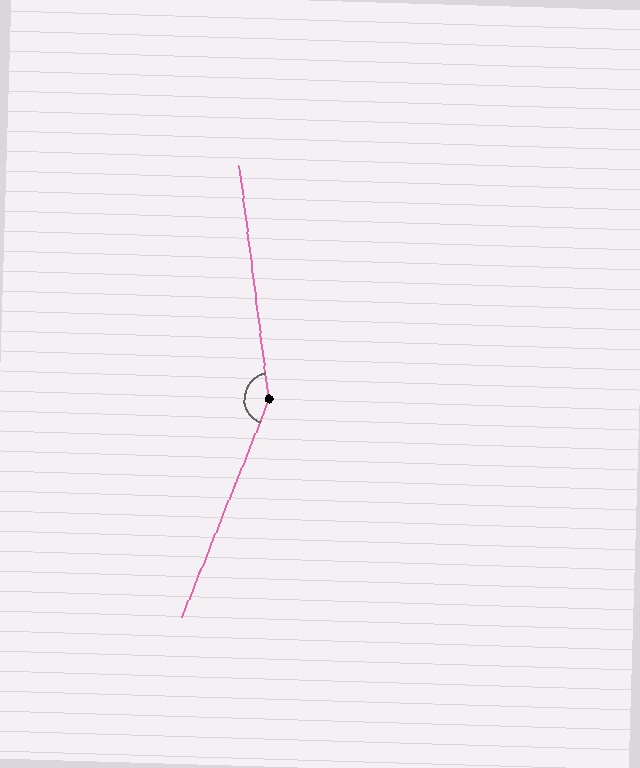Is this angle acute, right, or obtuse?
It is obtuse.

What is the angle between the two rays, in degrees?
Approximately 151 degrees.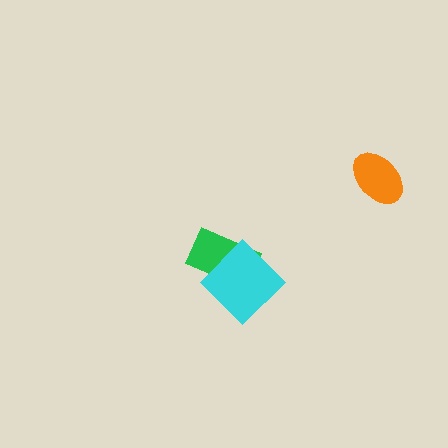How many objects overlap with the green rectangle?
1 object overlaps with the green rectangle.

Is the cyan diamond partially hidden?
No, no other shape covers it.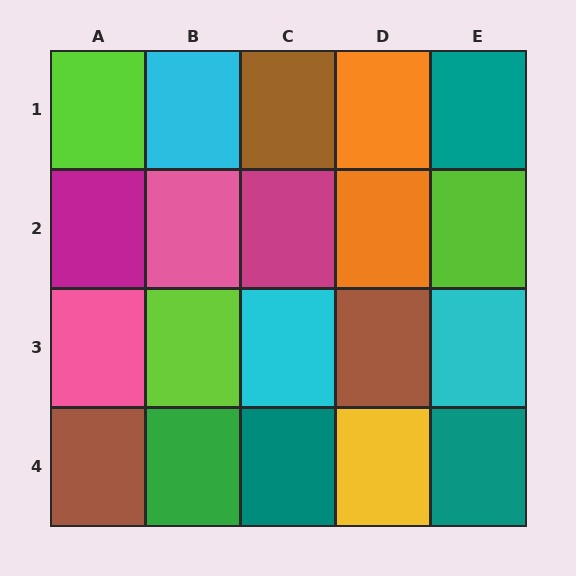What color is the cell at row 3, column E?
Cyan.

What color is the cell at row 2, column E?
Lime.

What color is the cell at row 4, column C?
Teal.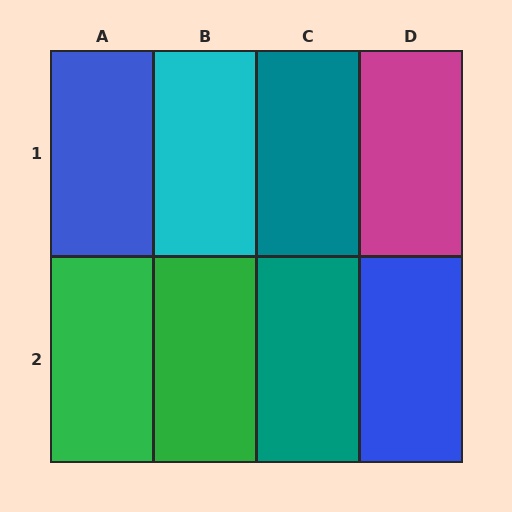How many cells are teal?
2 cells are teal.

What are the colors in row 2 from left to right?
Green, green, teal, blue.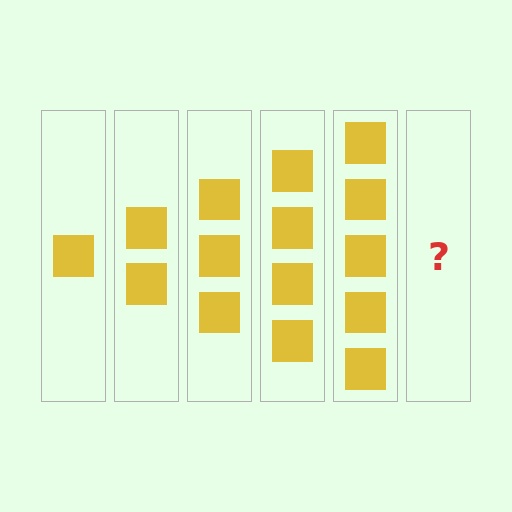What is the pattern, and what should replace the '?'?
The pattern is that each step adds one more square. The '?' should be 6 squares.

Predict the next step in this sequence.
The next step is 6 squares.